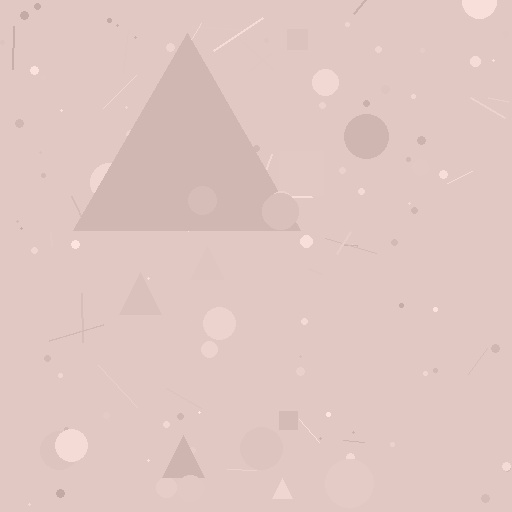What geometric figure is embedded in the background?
A triangle is embedded in the background.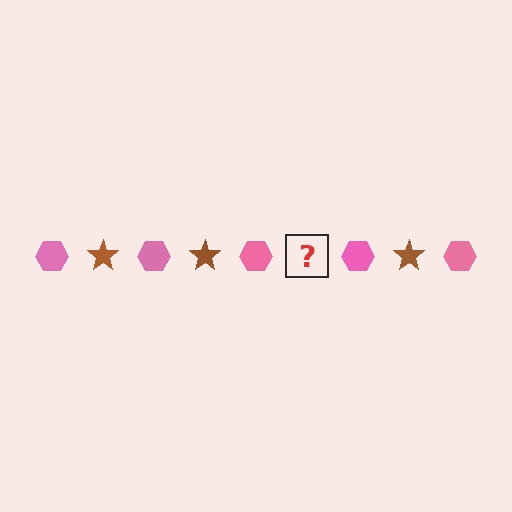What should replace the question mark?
The question mark should be replaced with a brown star.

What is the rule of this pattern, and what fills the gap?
The rule is that the pattern alternates between pink hexagon and brown star. The gap should be filled with a brown star.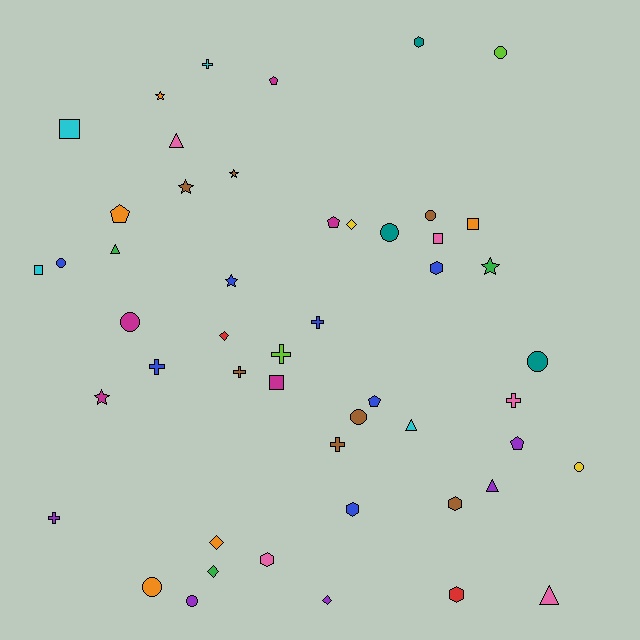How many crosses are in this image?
There are 8 crosses.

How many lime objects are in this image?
There are 2 lime objects.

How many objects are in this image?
There are 50 objects.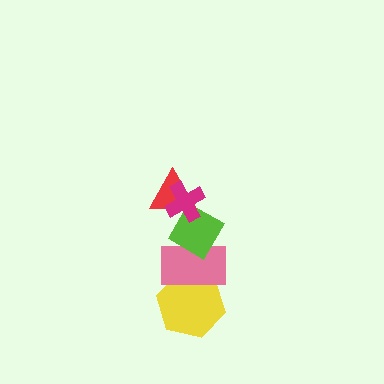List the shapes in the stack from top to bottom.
From top to bottom: the magenta cross, the red triangle, the lime diamond, the pink rectangle, the yellow hexagon.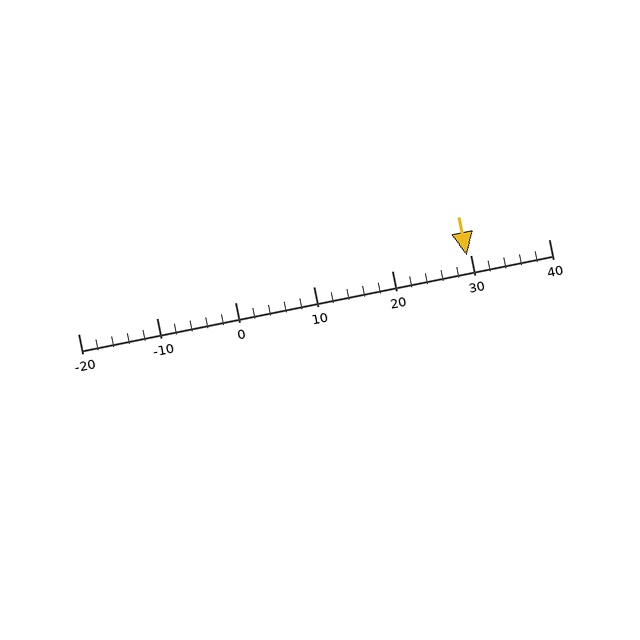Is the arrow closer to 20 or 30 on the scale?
The arrow is closer to 30.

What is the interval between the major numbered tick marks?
The major tick marks are spaced 10 units apart.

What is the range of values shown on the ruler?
The ruler shows values from -20 to 40.